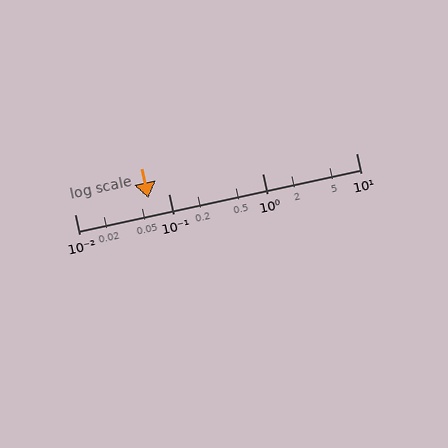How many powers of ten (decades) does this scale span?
The scale spans 3 decades, from 0.01 to 10.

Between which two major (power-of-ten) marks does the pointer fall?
The pointer is between 0.01 and 0.1.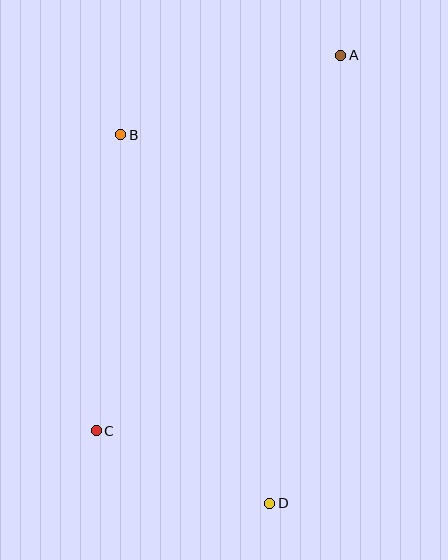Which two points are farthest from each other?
Points A and D are farthest from each other.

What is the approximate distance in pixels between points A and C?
The distance between A and C is approximately 448 pixels.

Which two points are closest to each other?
Points C and D are closest to each other.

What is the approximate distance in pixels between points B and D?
The distance between B and D is approximately 397 pixels.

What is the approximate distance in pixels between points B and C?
The distance between B and C is approximately 297 pixels.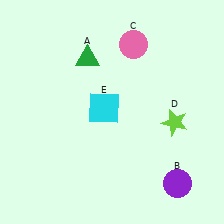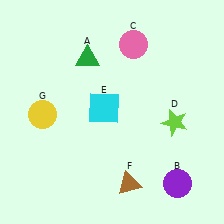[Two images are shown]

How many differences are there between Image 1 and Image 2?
There are 2 differences between the two images.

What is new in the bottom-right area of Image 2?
A brown triangle (F) was added in the bottom-right area of Image 2.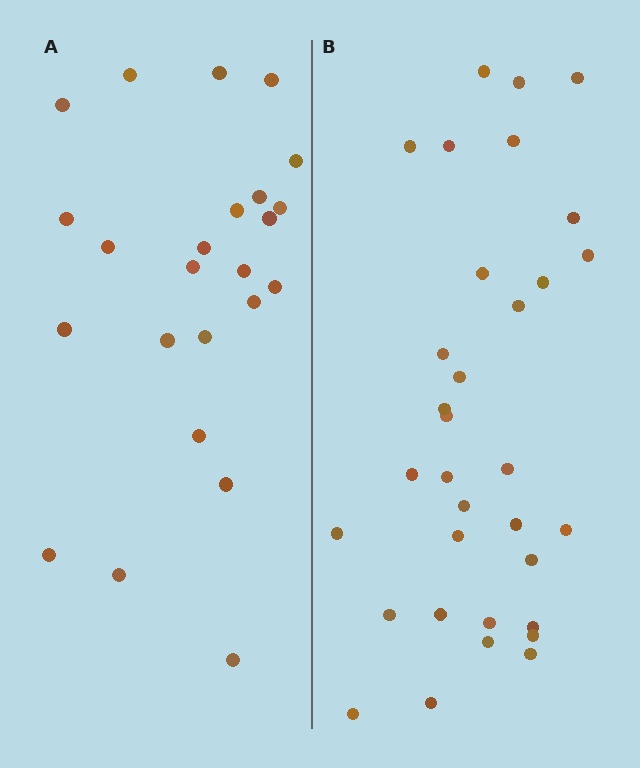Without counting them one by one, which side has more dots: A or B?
Region B (the right region) has more dots.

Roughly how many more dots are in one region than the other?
Region B has roughly 8 or so more dots than region A.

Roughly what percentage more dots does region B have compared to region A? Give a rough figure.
About 40% more.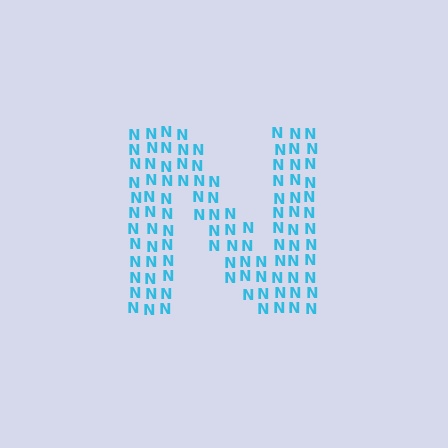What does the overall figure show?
The overall figure shows the letter N.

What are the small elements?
The small elements are letter N's.